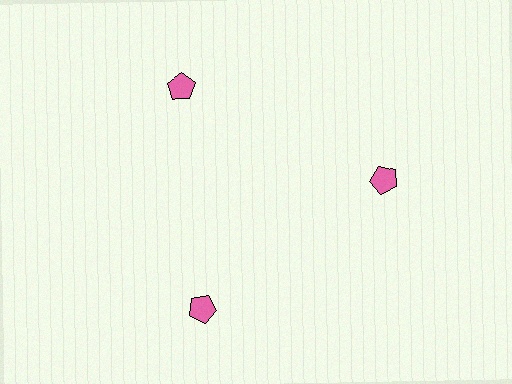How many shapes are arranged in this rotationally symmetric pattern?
There are 3 shapes, arranged in 3 groups of 1.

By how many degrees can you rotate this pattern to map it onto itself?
The pattern maps onto itself every 120 degrees of rotation.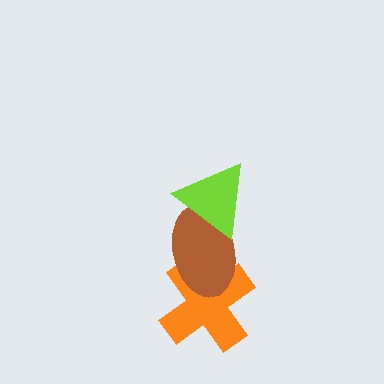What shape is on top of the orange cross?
The brown ellipse is on top of the orange cross.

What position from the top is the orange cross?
The orange cross is 3rd from the top.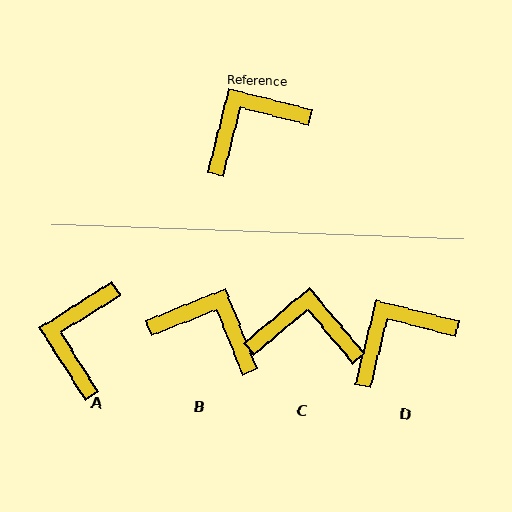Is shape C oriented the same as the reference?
No, it is off by about 36 degrees.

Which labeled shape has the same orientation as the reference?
D.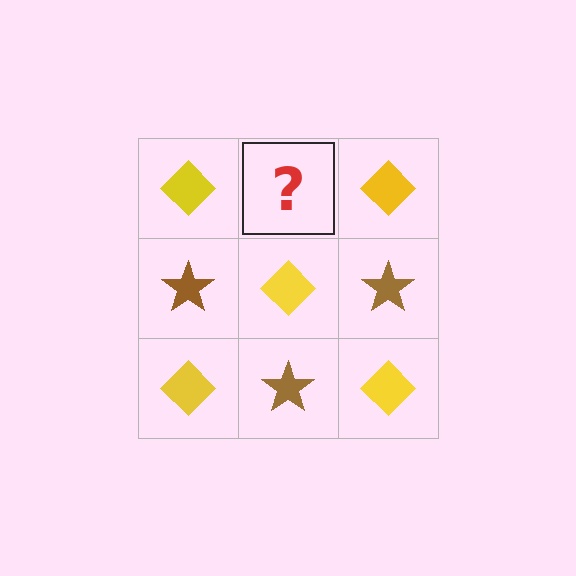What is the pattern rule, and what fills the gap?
The rule is that it alternates yellow diamond and brown star in a checkerboard pattern. The gap should be filled with a brown star.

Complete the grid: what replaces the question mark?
The question mark should be replaced with a brown star.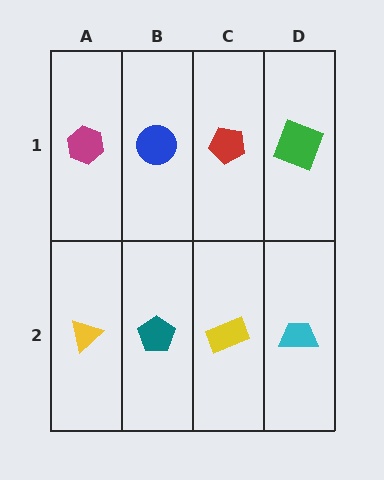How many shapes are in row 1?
4 shapes.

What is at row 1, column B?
A blue circle.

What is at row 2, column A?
A yellow triangle.